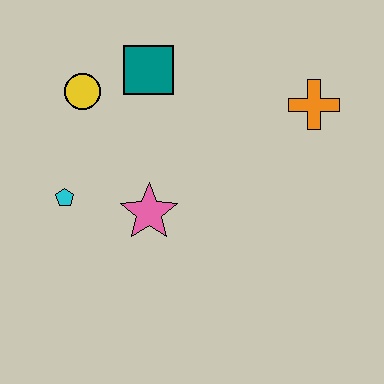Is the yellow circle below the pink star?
No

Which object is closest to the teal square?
The yellow circle is closest to the teal square.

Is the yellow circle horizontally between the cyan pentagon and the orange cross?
Yes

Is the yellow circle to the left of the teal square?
Yes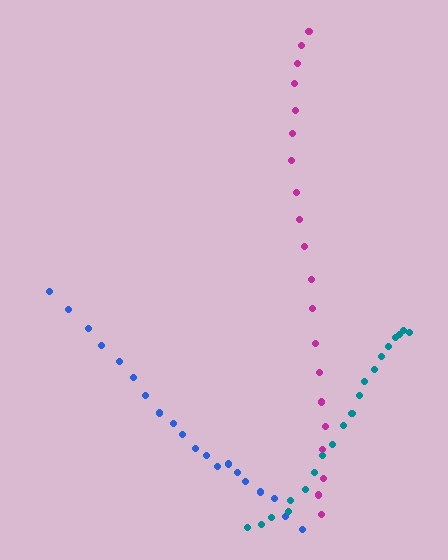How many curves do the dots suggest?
There are 3 distinct paths.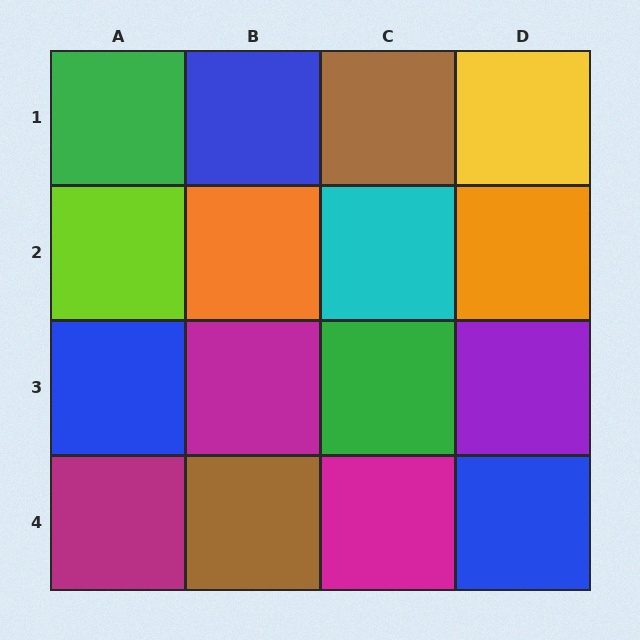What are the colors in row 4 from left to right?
Magenta, brown, magenta, blue.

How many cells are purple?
1 cell is purple.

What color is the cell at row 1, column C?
Brown.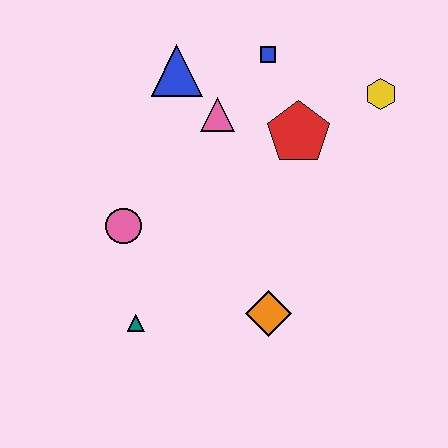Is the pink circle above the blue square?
No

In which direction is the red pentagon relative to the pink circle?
The red pentagon is to the right of the pink circle.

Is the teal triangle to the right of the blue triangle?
No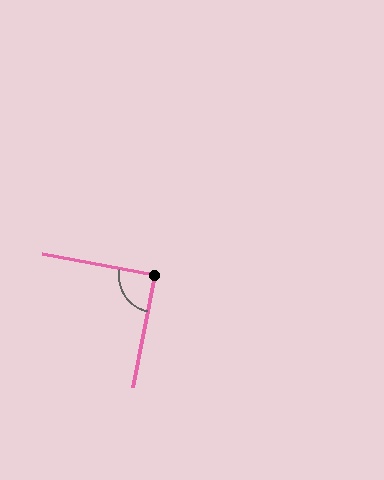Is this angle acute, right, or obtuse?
It is approximately a right angle.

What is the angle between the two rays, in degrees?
Approximately 89 degrees.